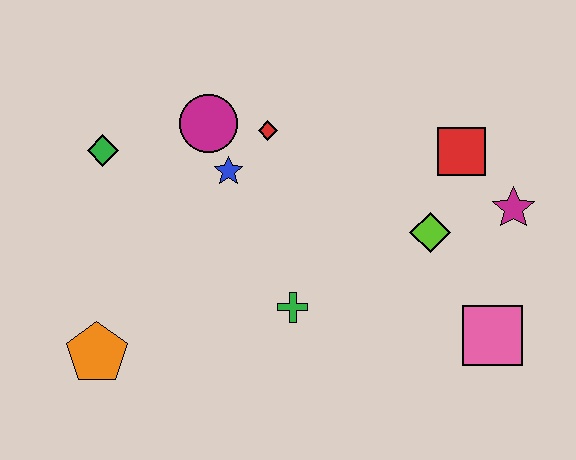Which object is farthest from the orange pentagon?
The magenta star is farthest from the orange pentagon.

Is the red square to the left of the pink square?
Yes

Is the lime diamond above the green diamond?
No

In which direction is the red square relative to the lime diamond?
The red square is above the lime diamond.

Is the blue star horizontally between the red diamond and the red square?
No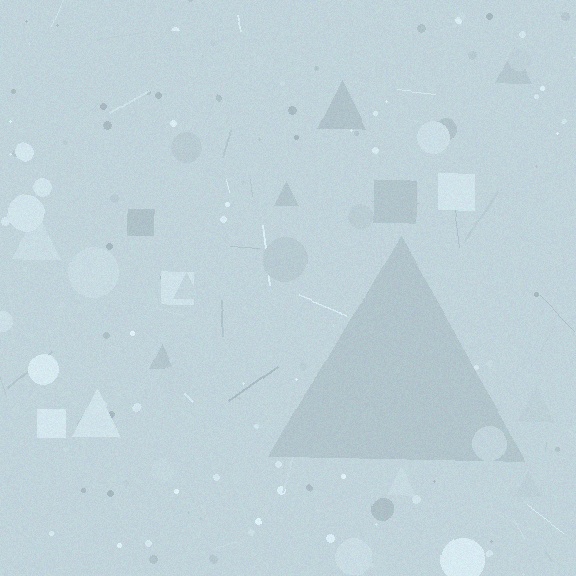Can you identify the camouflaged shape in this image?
The camouflaged shape is a triangle.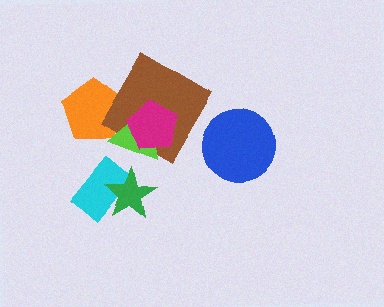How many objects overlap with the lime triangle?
3 objects overlap with the lime triangle.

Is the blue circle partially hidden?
No, no other shape covers it.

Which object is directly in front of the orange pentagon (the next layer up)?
The brown diamond is directly in front of the orange pentagon.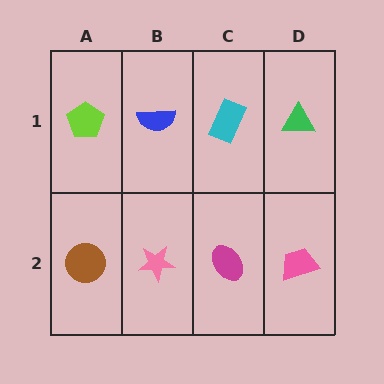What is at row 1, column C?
A cyan rectangle.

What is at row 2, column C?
A magenta ellipse.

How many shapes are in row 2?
4 shapes.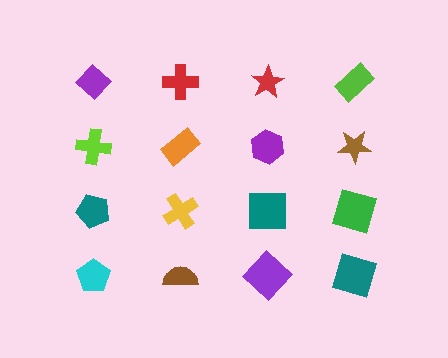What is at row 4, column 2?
A brown semicircle.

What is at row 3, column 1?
A teal pentagon.